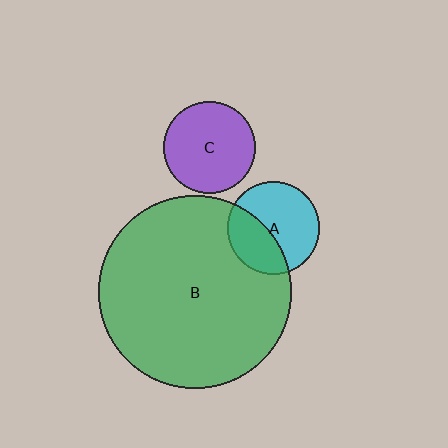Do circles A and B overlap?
Yes.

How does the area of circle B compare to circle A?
Approximately 4.3 times.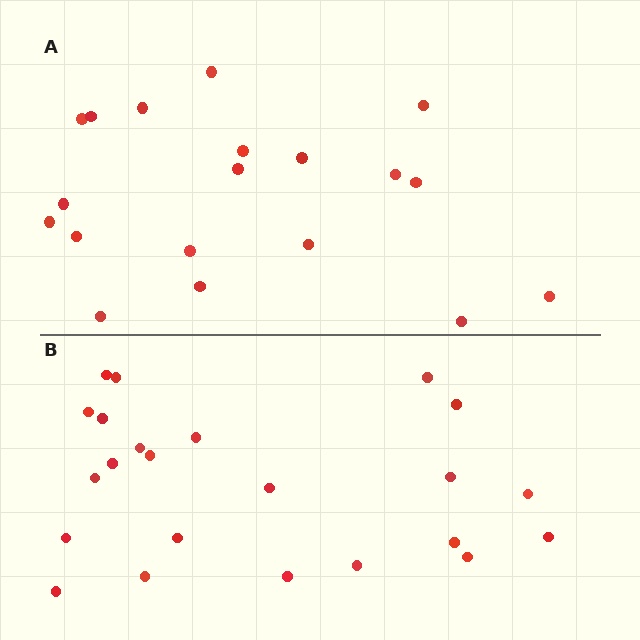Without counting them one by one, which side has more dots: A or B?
Region B (the bottom region) has more dots.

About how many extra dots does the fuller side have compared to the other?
Region B has about 4 more dots than region A.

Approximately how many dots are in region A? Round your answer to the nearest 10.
About 20 dots. (The exact count is 19, which rounds to 20.)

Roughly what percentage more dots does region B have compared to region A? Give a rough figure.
About 20% more.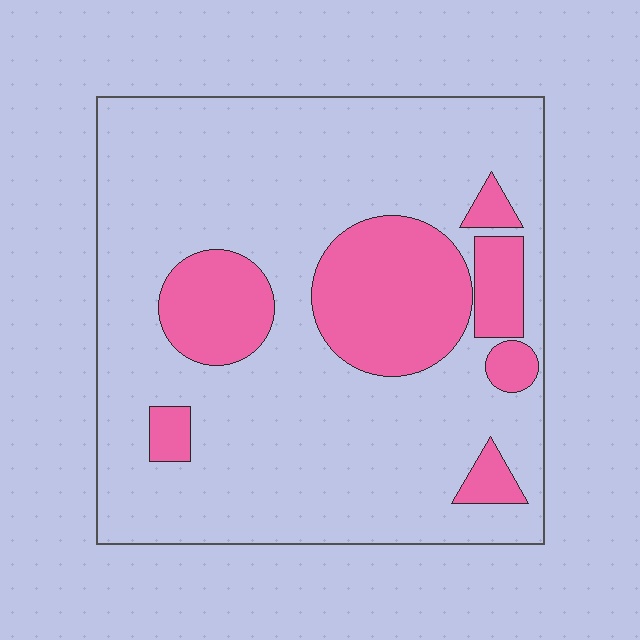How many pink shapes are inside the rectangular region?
7.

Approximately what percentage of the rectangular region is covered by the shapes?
Approximately 25%.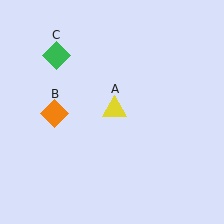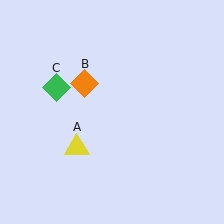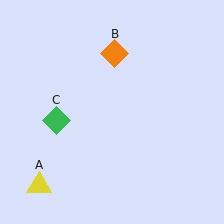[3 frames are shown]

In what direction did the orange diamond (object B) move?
The orange diamond (object B) moved up and to the right.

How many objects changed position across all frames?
3 objects changed position: yellow triangle (object A), orange diamond (object B), green diamond (object C).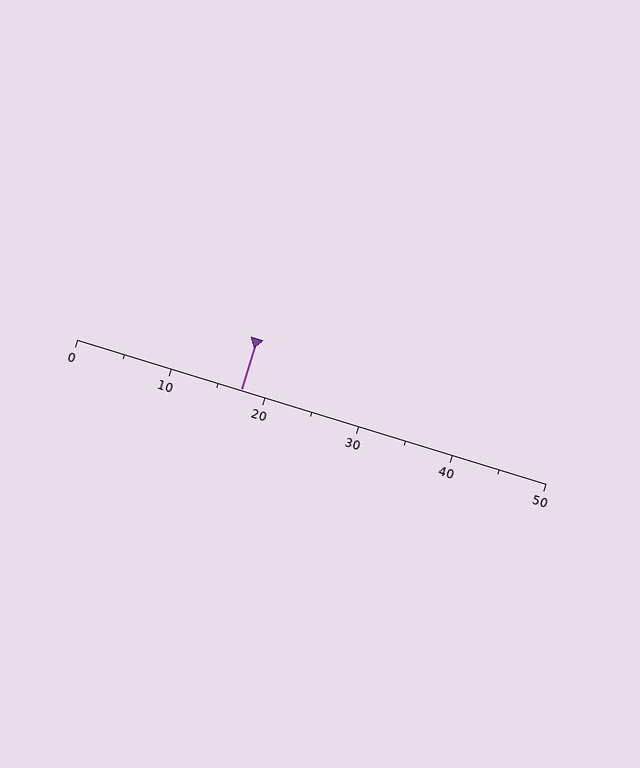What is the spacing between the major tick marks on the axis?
The major ticks are spaced 10 apart.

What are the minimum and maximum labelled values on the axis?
The axis runs from 0 to 50.